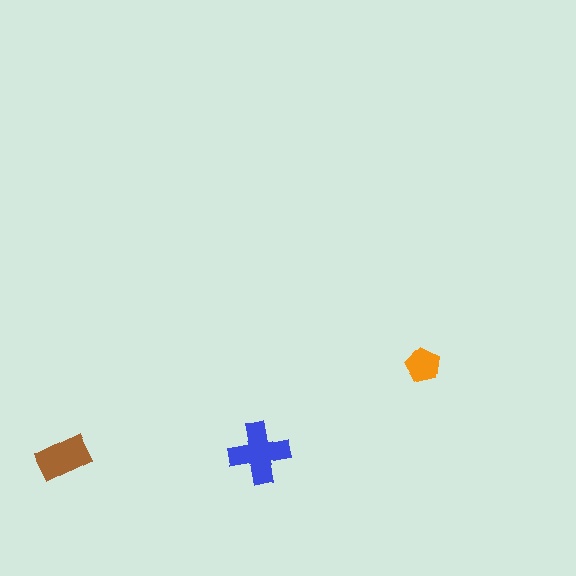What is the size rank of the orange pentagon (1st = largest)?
3rd.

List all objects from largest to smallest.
The blue cross, the brown rectangle, the orange pentagon.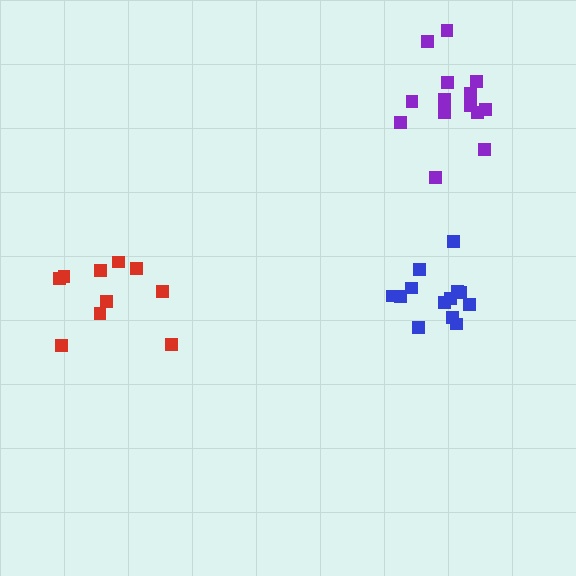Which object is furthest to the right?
The purple cluster is rightmost.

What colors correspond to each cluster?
The clusters are colored: red, blue, purple.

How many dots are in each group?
Group 1: 10 dots, Group 2: 13 dots, Group 3: 14 dots (37 total).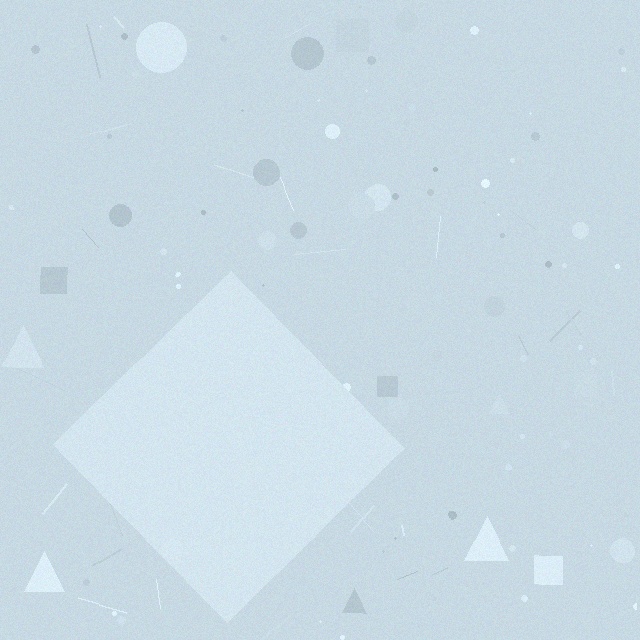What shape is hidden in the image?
A diamond is hidden in the image.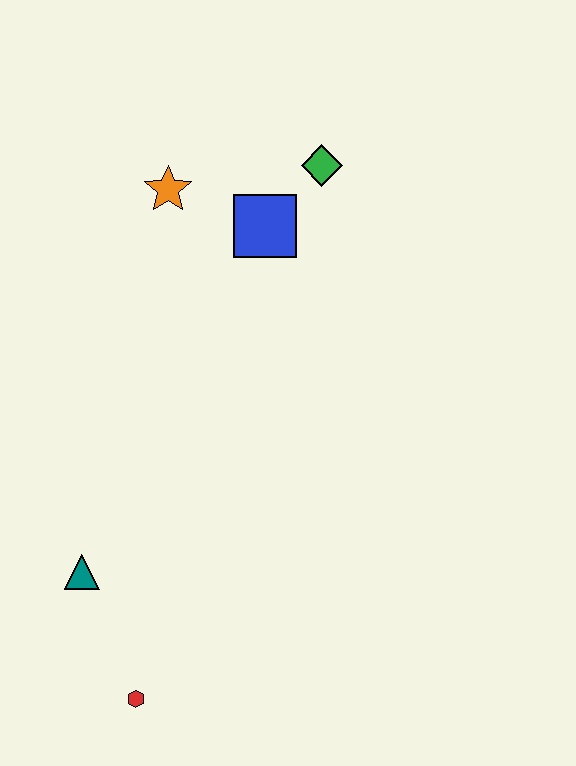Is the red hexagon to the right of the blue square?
No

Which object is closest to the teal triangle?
The red hexagon is closest to the teal triangle.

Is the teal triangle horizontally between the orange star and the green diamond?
No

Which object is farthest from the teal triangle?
The green diamond is farthest from the teal triangle.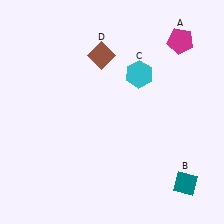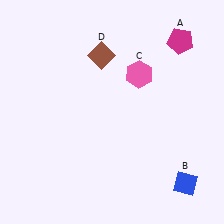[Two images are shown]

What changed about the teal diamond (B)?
In Image 1, B is teal. In Image 2, it changed to blue.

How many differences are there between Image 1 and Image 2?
There are 2 differences between the two images.